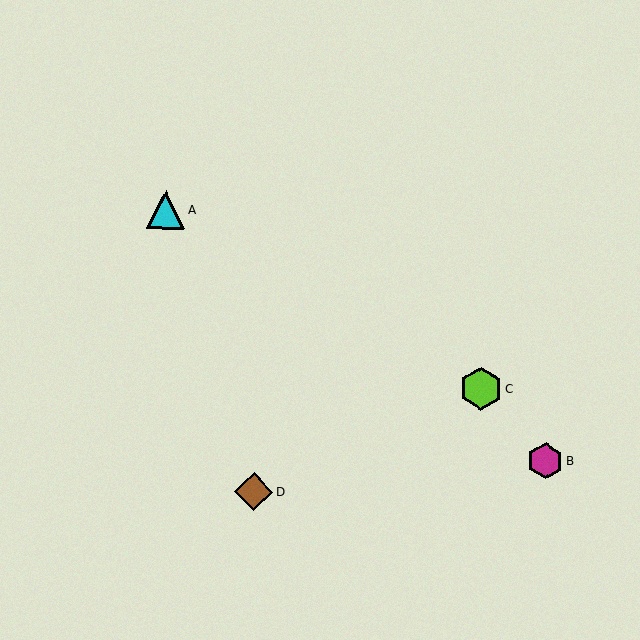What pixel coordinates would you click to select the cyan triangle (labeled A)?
Click at (165, 209) to select the cyan triangle A.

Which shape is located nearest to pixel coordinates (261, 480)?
The brown diamond (labeled D) at (254, 491) is nearest to that location.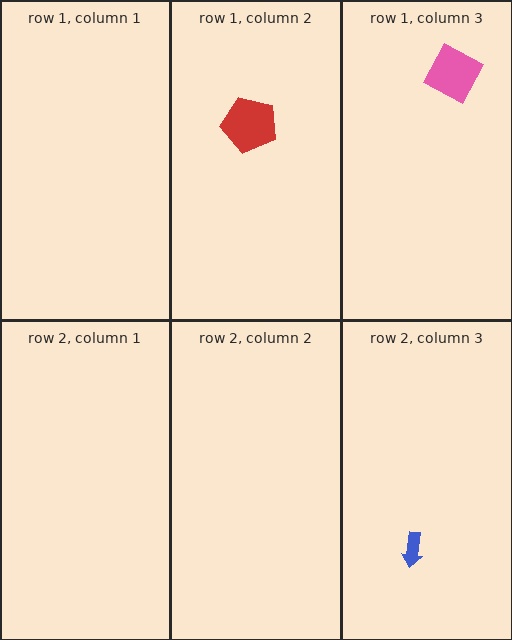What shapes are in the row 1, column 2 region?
The red pentagon.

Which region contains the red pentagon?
The row 1, column 2 region.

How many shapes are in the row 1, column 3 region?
1.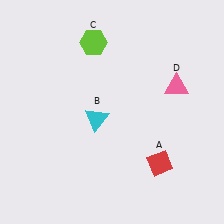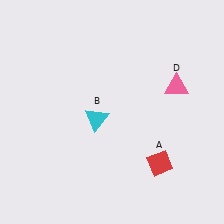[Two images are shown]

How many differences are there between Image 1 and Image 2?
There is 1 difference between the two images.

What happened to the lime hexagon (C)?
The lime hexagon (C) was removed in Image 2. It was in the top-left area of Image 1.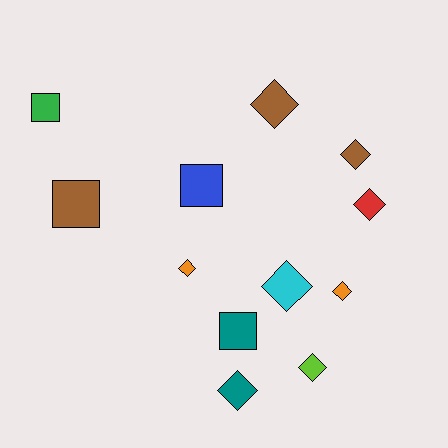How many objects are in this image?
There are 12 objects.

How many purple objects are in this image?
There are no purple objects.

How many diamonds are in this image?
There are 8 diamonds.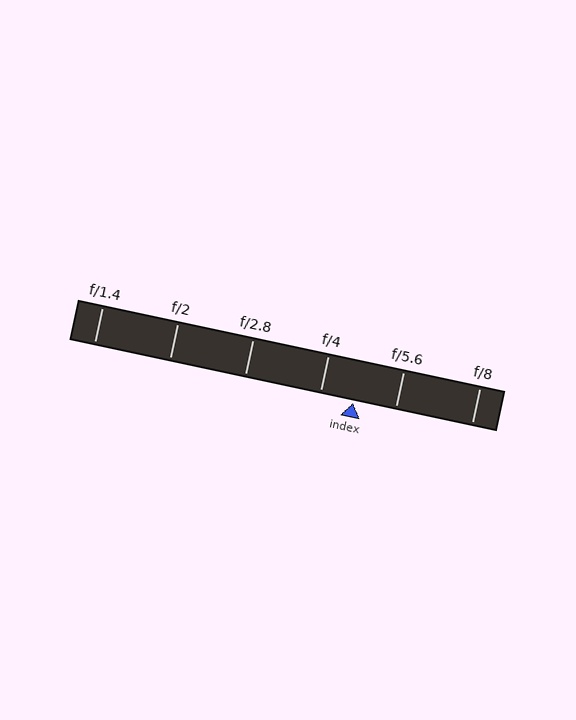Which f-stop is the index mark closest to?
The index mark is closest to f/4.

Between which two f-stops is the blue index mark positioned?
The index mark is between f/4 and f/5.6.